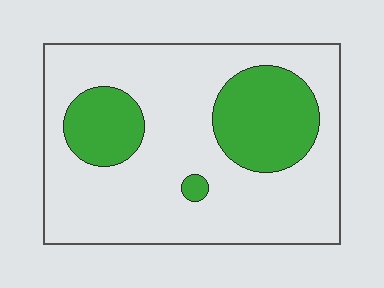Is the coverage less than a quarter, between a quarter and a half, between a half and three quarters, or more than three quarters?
Less than a quarter.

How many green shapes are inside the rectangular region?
3.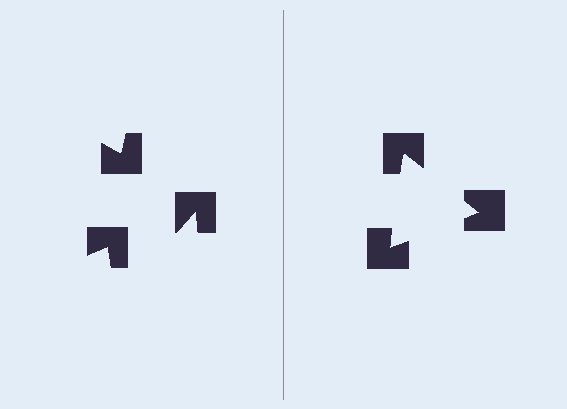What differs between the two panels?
The notched squares are positioned identically on both sides; only the wedge orientations differ. On the right they align to a triangle; on the left they are misaligned.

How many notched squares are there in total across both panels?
6 — 3 on each side.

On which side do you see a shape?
An illusory triangle appears on the right side. On the left side the wedge cuts are rotated, so no coherent shape forms.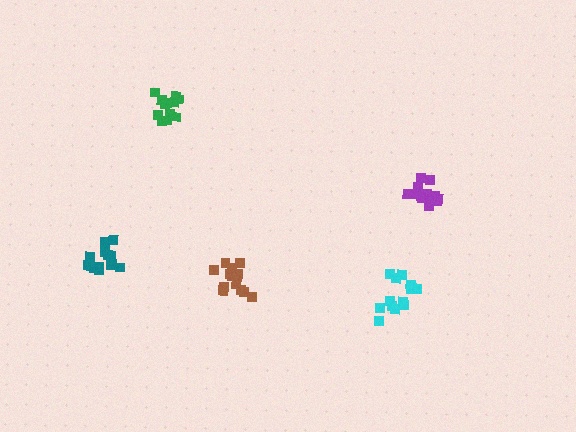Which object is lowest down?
The cyan cluster is bottommost.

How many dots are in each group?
Group 1: 14 dots, Group 2: 15 dots, Group 3: 12 dots, Group 4: 14 dots, Group 5: 14 dots (69 total).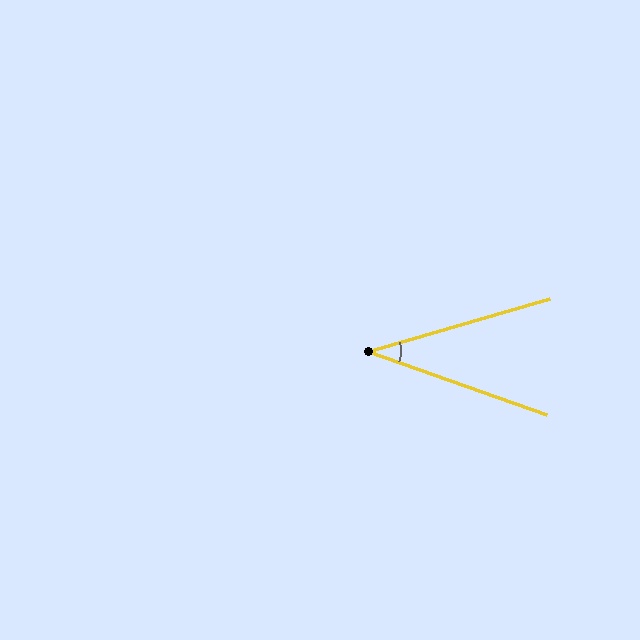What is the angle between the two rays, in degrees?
Approximately 36 degrees.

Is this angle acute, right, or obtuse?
It is acute.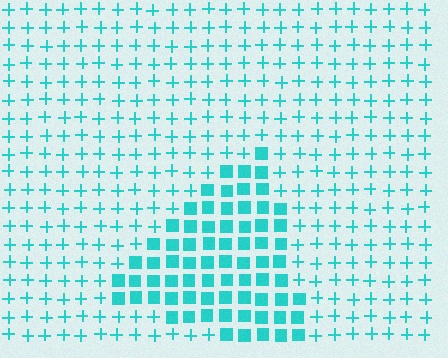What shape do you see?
I see a triangle.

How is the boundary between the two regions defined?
The boundary is defined by a change in element shape: squares inside vs. plus signs outside. All elements share the same color and spacing.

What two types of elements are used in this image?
The image uses squares inside the triangle region and plus signs outside it.